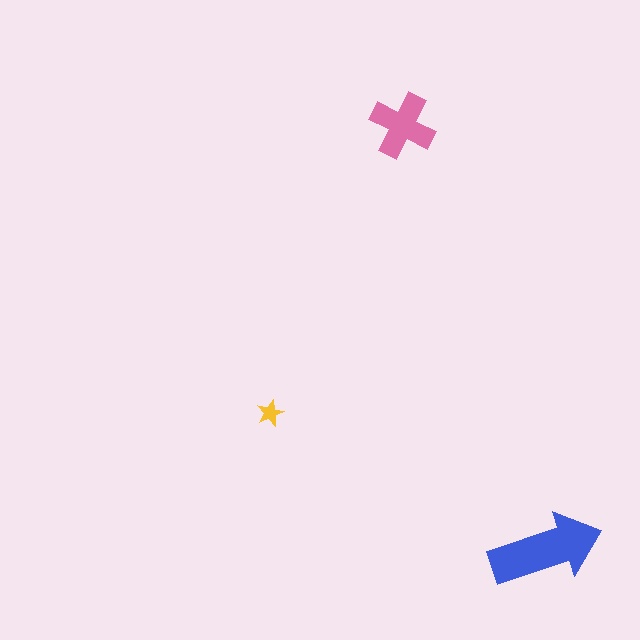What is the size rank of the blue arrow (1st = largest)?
1st.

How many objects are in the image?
There are 3 objects in the image.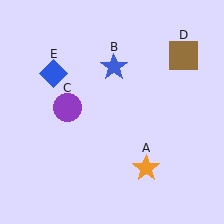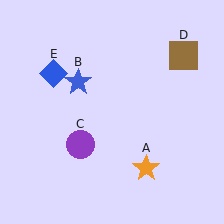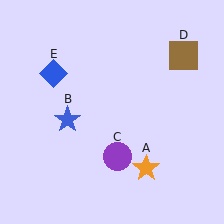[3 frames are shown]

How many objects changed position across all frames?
2 objects changed position: blue star (object B), purple circle (object C).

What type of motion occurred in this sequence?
The blue star (object B), purple circle (object C) rotated counterclockwise around the center of the scene.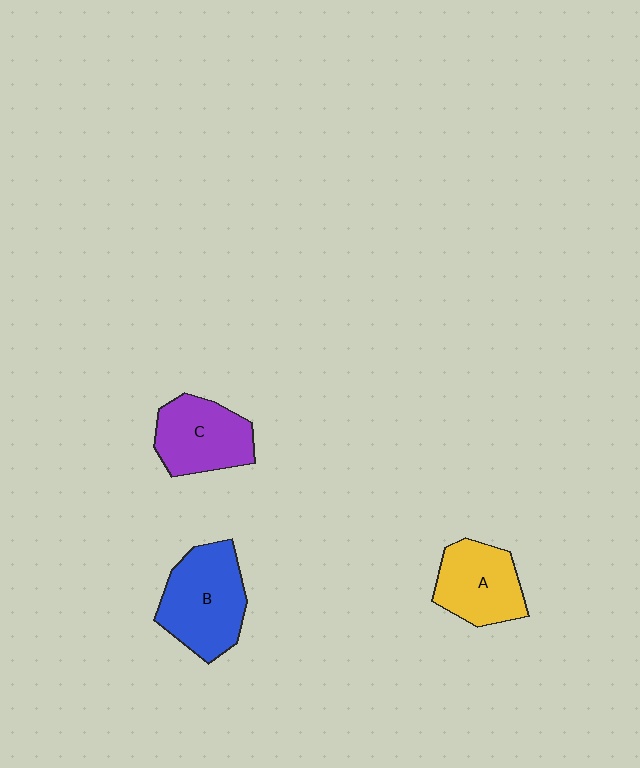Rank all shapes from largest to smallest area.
From largest to smallest: B (blue), C (purple), A (yellow).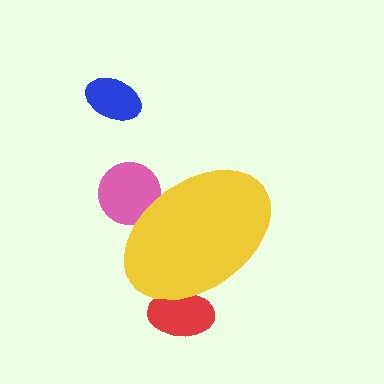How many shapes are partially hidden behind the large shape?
2 shapes are partially hidden.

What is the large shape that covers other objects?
A yellow ellipse.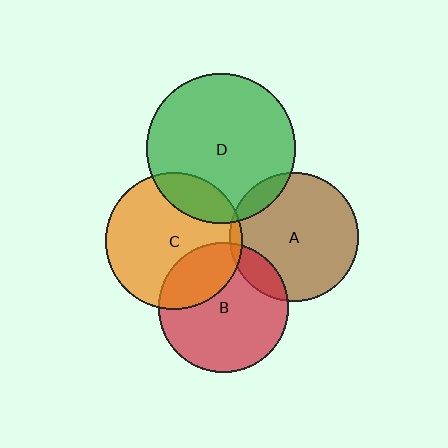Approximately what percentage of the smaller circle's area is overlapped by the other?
Approximately 30%.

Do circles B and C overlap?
Yes.